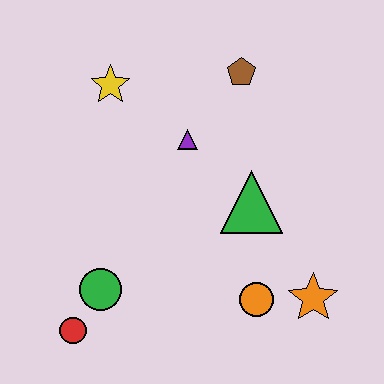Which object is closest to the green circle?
The red circle is closest to the green circle.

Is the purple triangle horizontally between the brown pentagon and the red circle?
Yes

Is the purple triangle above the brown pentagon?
No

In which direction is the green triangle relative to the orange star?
The green triangle is above the orange star.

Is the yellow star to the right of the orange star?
No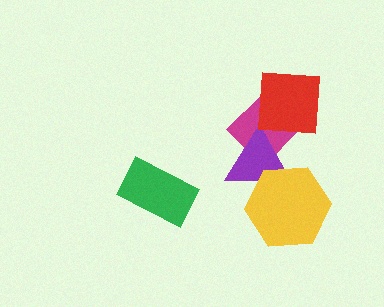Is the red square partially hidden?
No, no other shape covers it.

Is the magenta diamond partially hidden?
Yes, it is partially covered by another shape.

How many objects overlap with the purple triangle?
3 objects overlap with the purple triangle.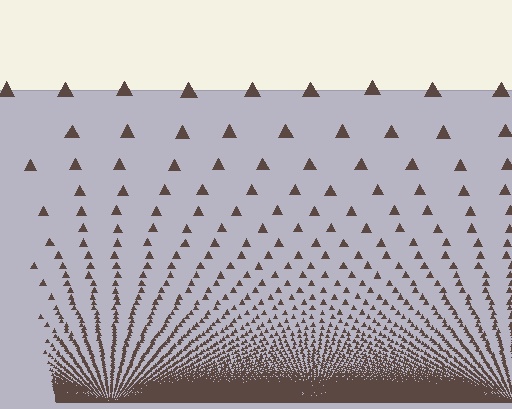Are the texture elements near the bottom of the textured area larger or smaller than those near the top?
Smaller. The gradient is inverted — elements near the bottom are smaller and denser.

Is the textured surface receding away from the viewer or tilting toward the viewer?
The surface appears to tilt toward the viewer. Texture elements get larger and sparser toward the top.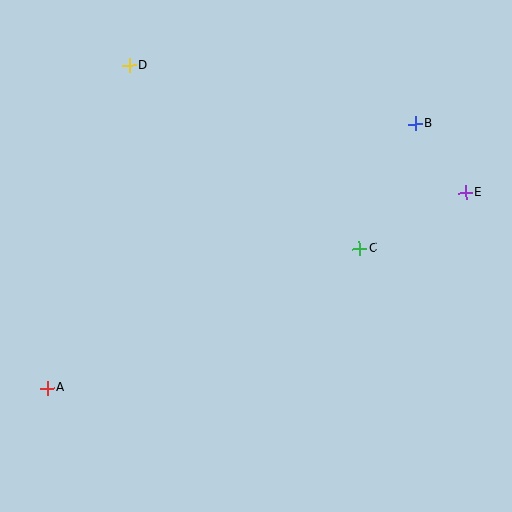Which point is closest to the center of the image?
Point C at (359, 249) is closest to the center.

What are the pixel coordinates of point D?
Point D is at (129, 65).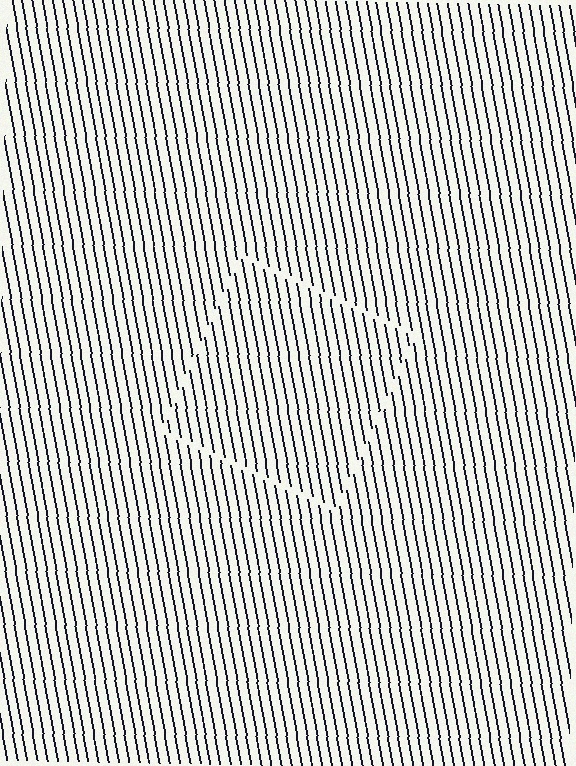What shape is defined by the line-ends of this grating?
An illusory square. The interior of the shape contains the same grating, shifted by half a period — the contour is defined by the phase discontinuity where line-ends from the inner and outer gratings abut.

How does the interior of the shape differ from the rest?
The interior of the shape contains the same grating, shifted by half a period — the contour is defined by the phase discontinuity where line-ends from the inner and outer gratings abut.